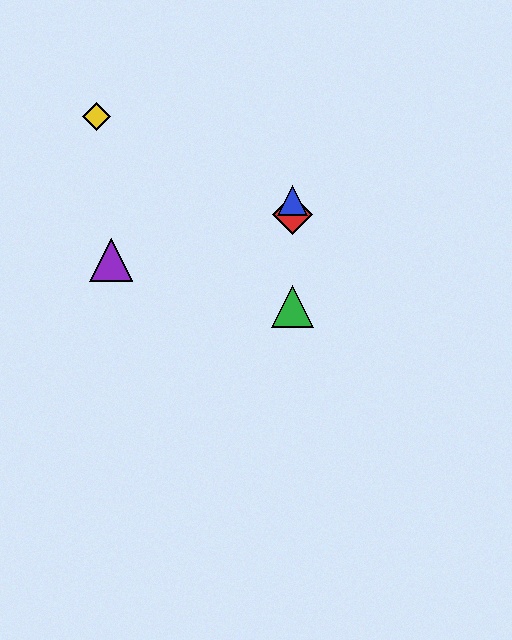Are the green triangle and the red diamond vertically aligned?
Yes, both are at x≈293.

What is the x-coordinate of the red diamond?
The red diamond is at x≈293.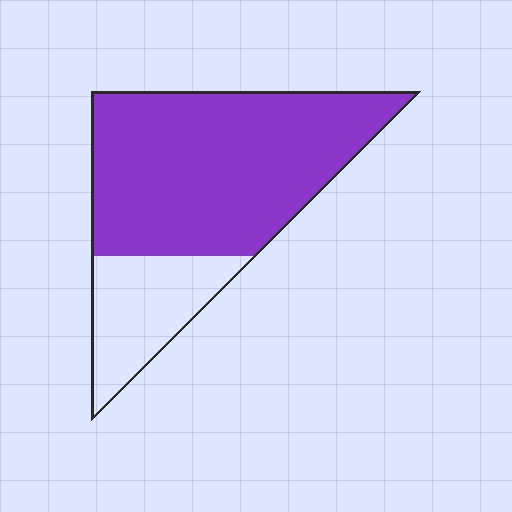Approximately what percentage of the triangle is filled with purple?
Approximately 75%.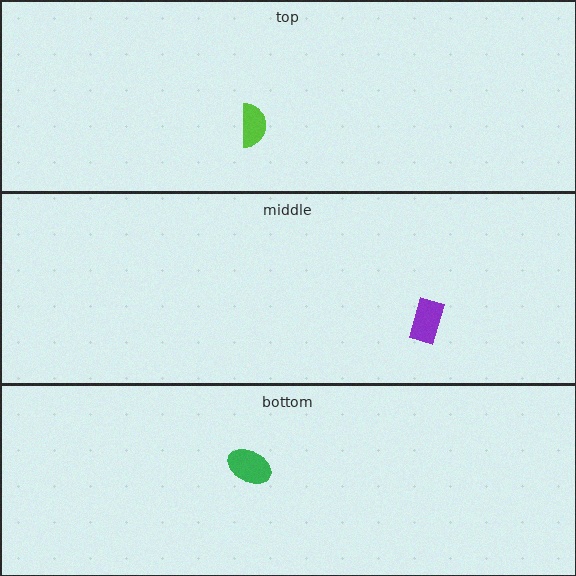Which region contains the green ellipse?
The bottom region.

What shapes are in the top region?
The lime semicircle.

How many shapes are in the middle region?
1.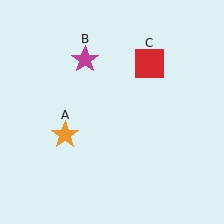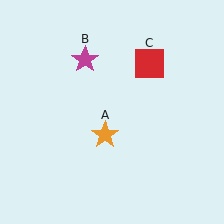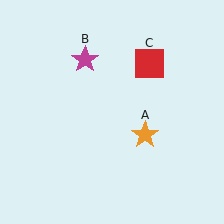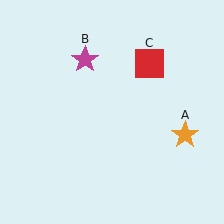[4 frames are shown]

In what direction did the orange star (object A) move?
The orange star (object A) moved right.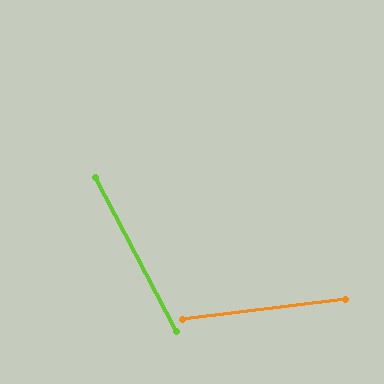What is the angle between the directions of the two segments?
Approximately 69 degrees.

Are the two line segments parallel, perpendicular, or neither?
Neither parallel nor perpendicular — they differ by about 69°.